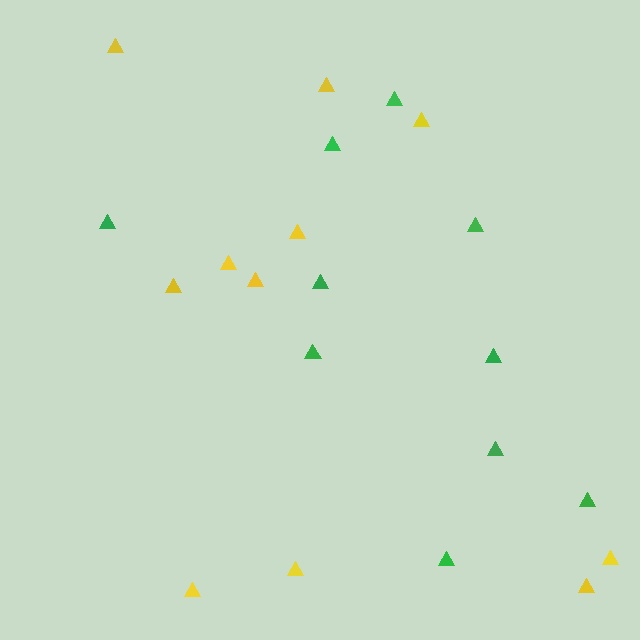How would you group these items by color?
There are 2 groups: one group of green triangles (10) and one group of yellow triangles (11).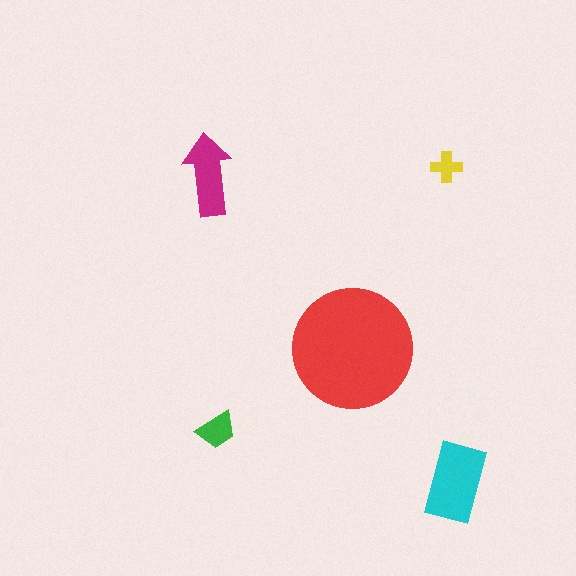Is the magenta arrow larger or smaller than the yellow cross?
Larger.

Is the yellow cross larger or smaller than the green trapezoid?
Smaller.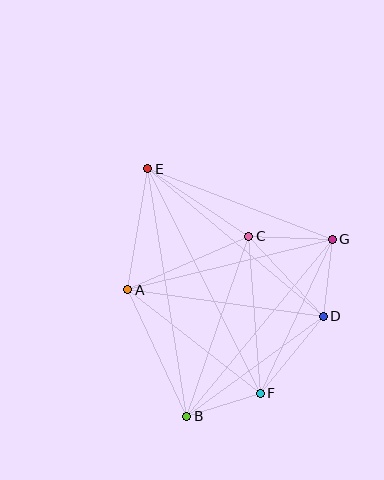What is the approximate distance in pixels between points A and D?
The distance between A and D is approximately 198 pixels.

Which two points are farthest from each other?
Points E and F are farthest from each other.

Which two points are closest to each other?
Points B and F are closest to each other.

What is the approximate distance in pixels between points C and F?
The distance between C and F is approximately 158 pixels.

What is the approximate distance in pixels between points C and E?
The distance between C and E is approximately 122 pixels.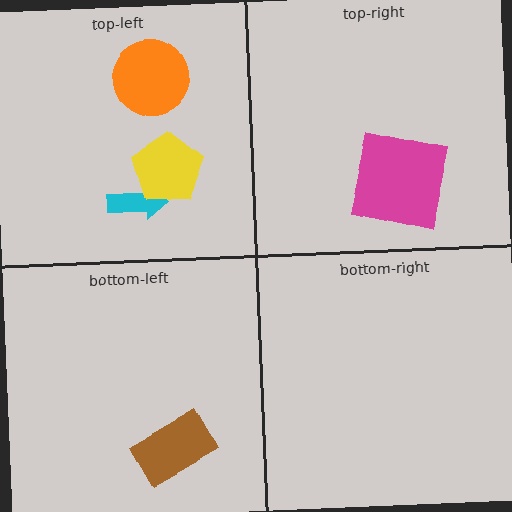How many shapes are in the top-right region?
1.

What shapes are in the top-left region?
The cyan arrow, the yellow pentagon, the orange circle.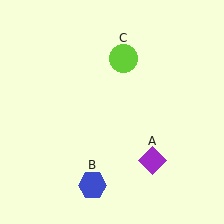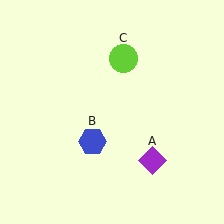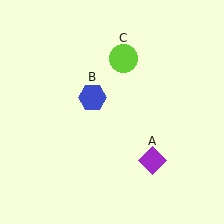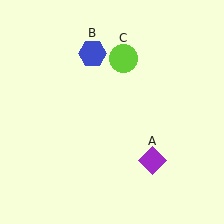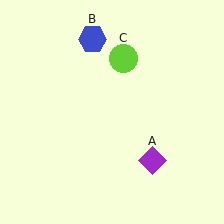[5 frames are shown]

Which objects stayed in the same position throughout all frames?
Purple diamond (object A) and lime circle (object C) remained stationary.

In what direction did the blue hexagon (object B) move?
The blue hexagon (object B) moved up.